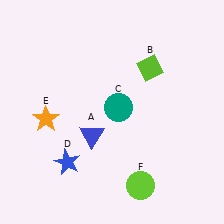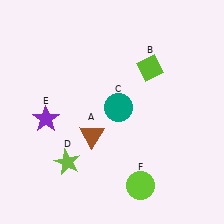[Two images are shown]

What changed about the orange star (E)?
In Image 1, E is orange. In Image 2, it changed to purple.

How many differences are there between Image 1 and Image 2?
There are 3 differences between the two images.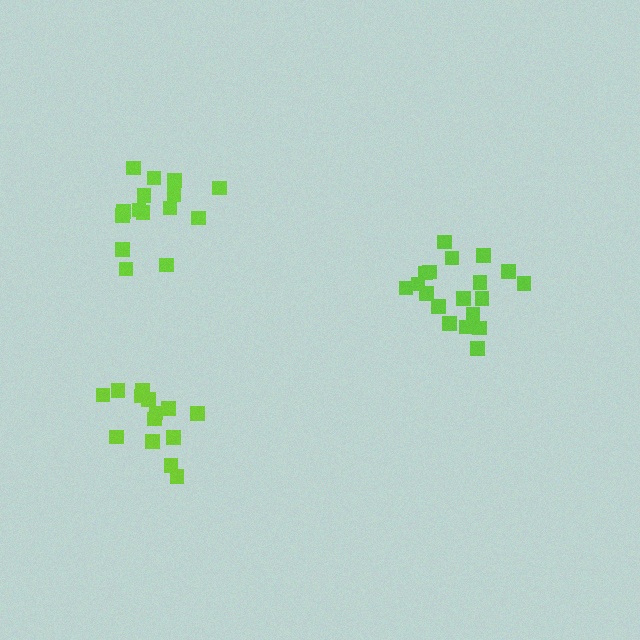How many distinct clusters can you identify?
There are 3 distinct clusters.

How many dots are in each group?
Group 1: 19 dots, Group 2: 15 dots, Group 3: 14 dots (48 total).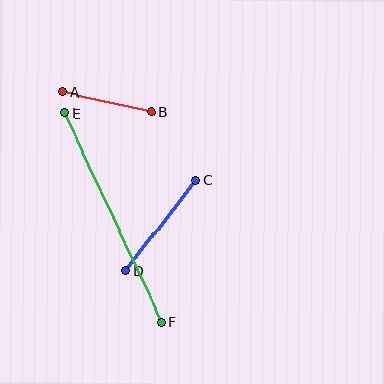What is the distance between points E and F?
The distance is approximately 230 pixels.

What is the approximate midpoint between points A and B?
The midpoint is at approximately (107, 102) pixels.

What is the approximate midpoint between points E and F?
The midpoint is at approximately (113, 217) pixels.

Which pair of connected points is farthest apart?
Points E and F are farthest apart.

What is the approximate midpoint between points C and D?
The midpoint is at approximately (161, 226) pixels.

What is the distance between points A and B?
The distance is approximately 90 pixels.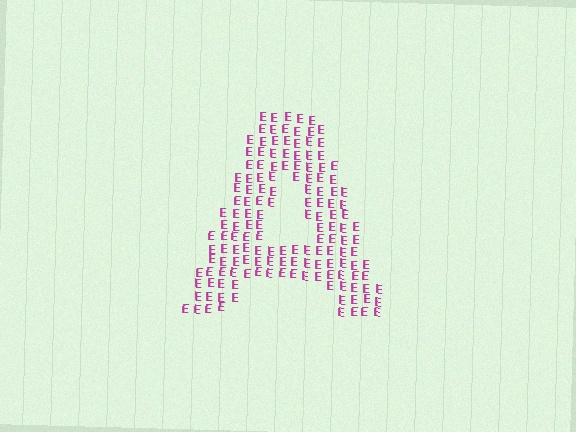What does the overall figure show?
The overall figure shows the letter A.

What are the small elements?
The small elements are letter E's.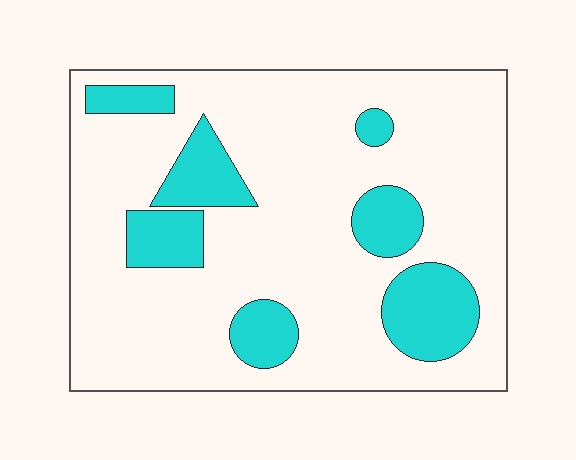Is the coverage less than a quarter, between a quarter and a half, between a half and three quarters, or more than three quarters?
Less than a quarter.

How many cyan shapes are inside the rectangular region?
7.